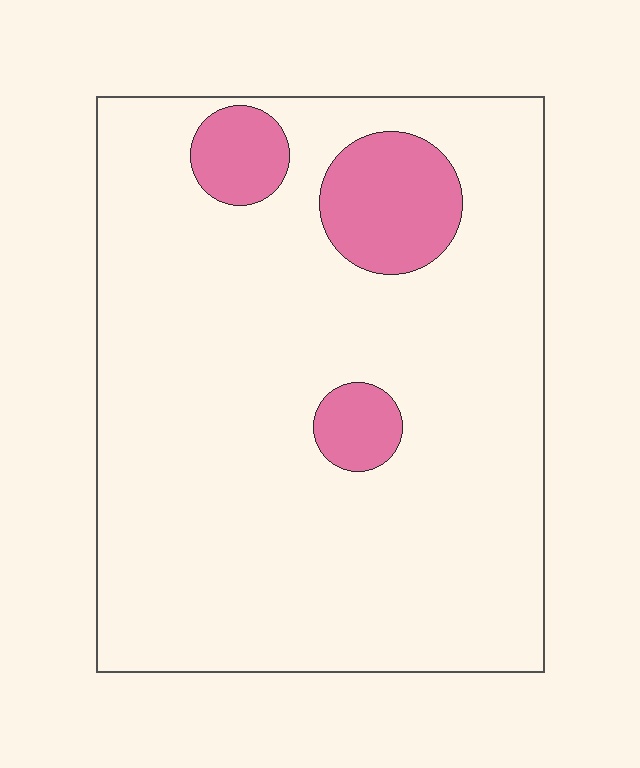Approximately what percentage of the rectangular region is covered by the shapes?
Approximately 10%.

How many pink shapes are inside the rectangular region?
3.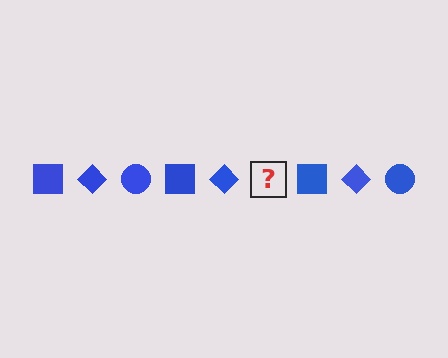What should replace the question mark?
The question mark should be replaced with a blue circle.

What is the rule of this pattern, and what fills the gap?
The rule is that the pattern cycles through square, diamond, circle shapes in blue. The gap should be filled with a blue circle.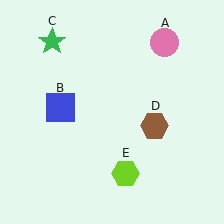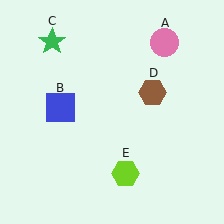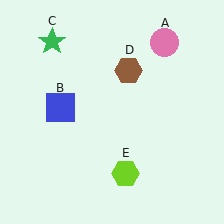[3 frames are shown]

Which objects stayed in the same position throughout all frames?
Pink circle (object A) and blue square (object B) and green star (object C) and lime hexagon (object E) remained stationary.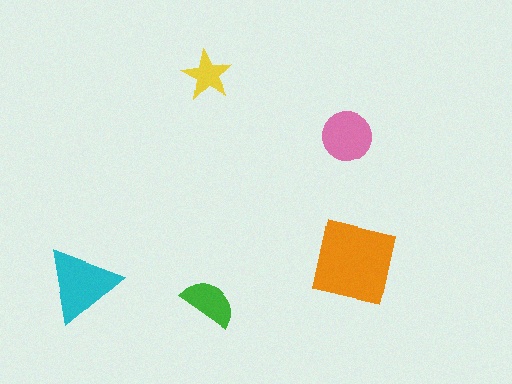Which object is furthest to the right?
The orange square is rightmost.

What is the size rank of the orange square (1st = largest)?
1st.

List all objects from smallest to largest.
The yellow star, the green semicircle, the pink circle, the cyan triangle, the orange square.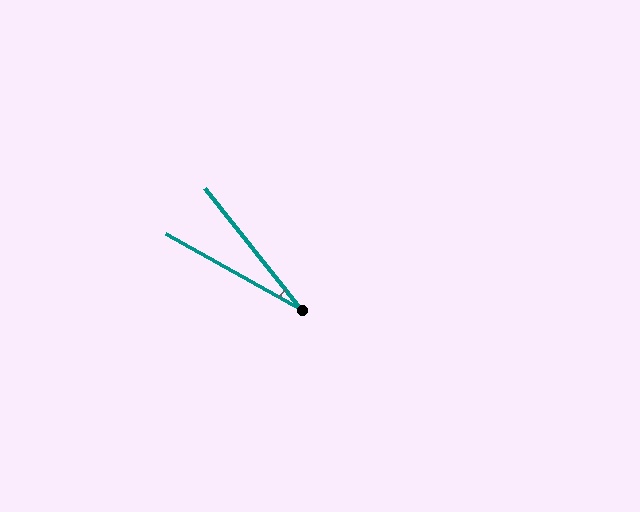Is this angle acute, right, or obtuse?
It is acute.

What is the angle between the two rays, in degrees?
Approximately 22 degrees.